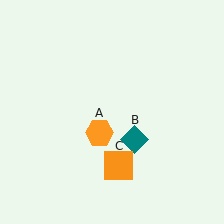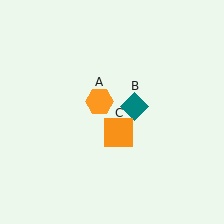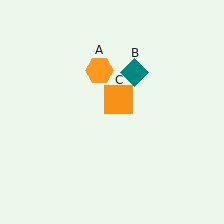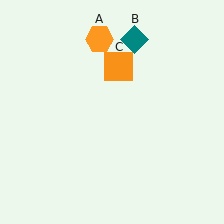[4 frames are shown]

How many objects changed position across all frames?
3 objects changed position: orange hexagon (object A), teal diamond (object B), orange square (object C).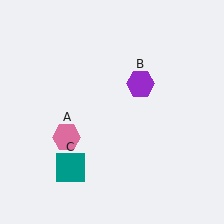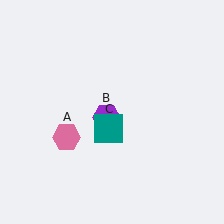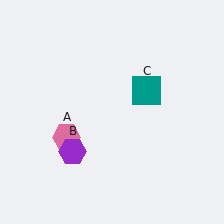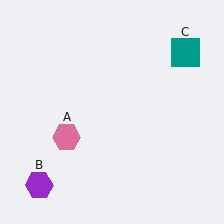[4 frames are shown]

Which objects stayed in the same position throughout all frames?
Pink hexagon (object A) remained stationary.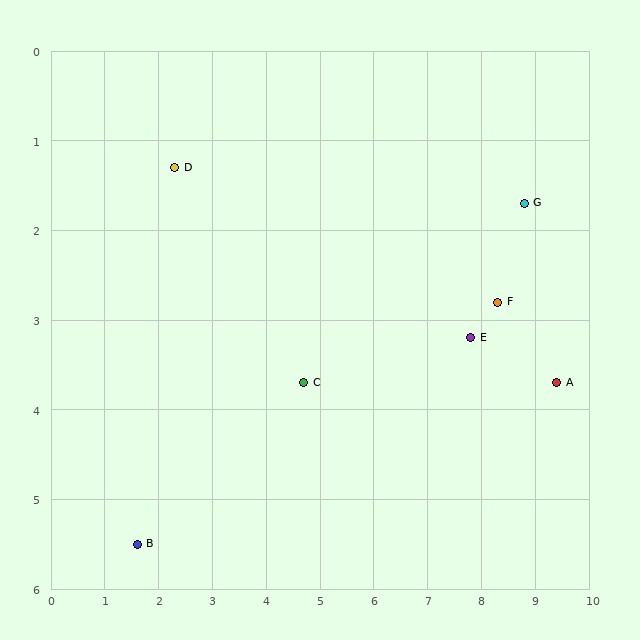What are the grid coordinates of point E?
Point E is at approximately (7.8, 3.2).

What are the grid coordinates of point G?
Point G is at approximately (8.8, 1.7).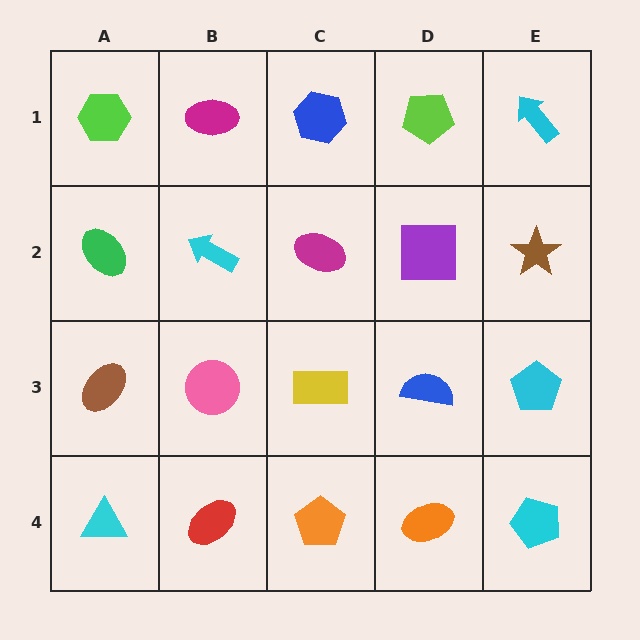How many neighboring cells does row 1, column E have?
2.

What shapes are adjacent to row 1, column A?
A green ellipse (row 2, column A), a magenta ellipse (row 1, column B).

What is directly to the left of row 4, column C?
A red ellipse.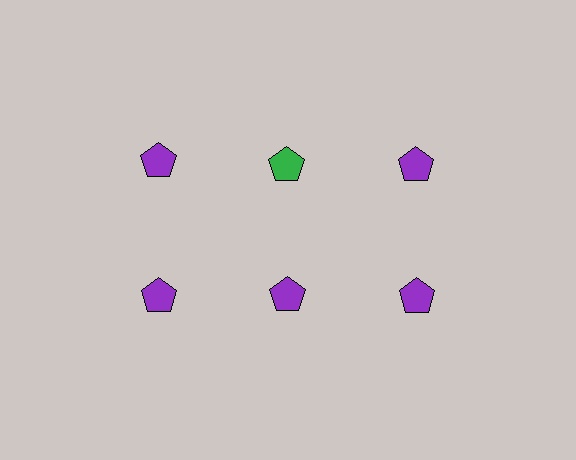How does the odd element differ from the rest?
It has a different color: green instead of purple.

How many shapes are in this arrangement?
There are 6 shapes arranged in a grid pattern.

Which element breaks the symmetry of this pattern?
The green pentagon in the top row, second from left column breaks the symmetry. All other shapes are purple pentagons.